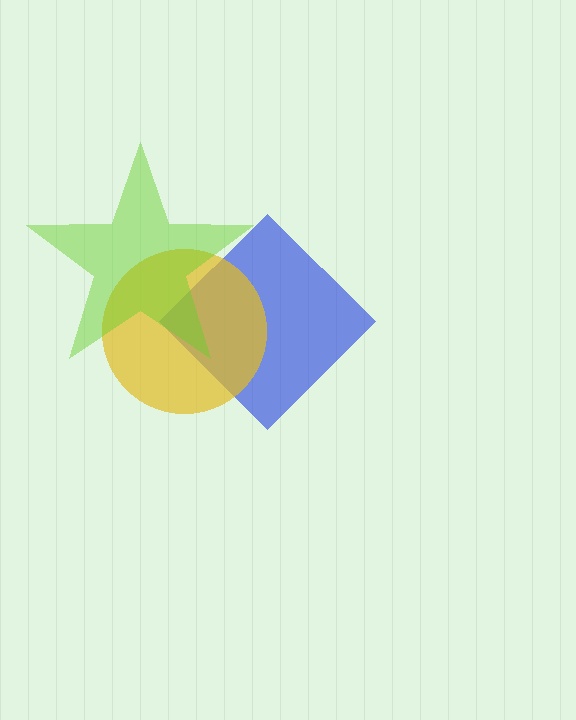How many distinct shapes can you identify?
There are 3 distinct shapes: a blue diamond, a yellow circle, a lime star.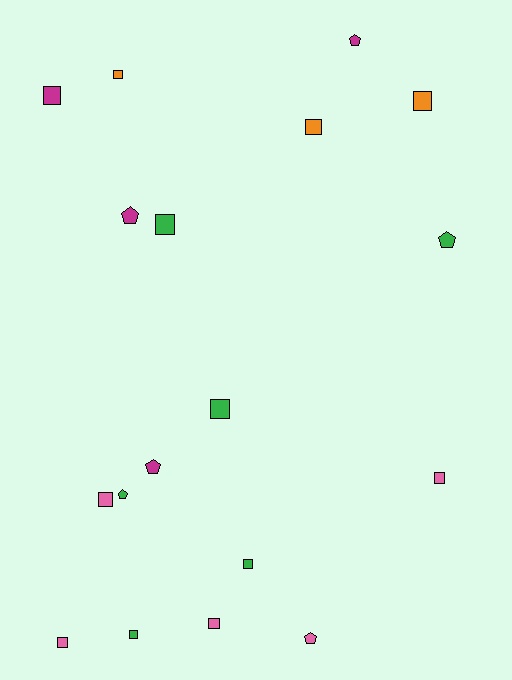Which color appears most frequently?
Green, with 6 objects.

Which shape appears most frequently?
Square, with 12 objects.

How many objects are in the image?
There are 18 objects.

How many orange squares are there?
There are 3 orange squares.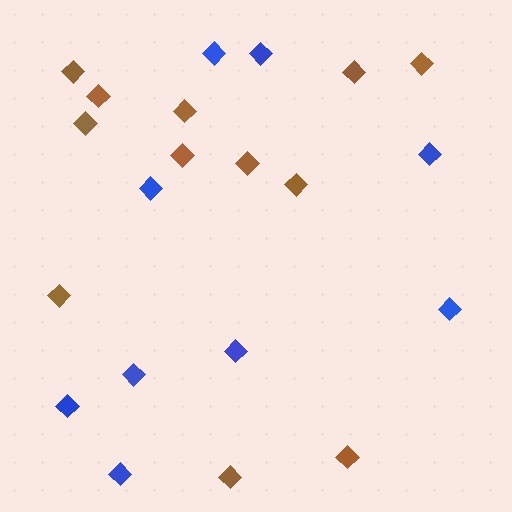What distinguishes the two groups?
There are 2 groups: one group of blue diamonds (9) and one group of brown diamonds (12).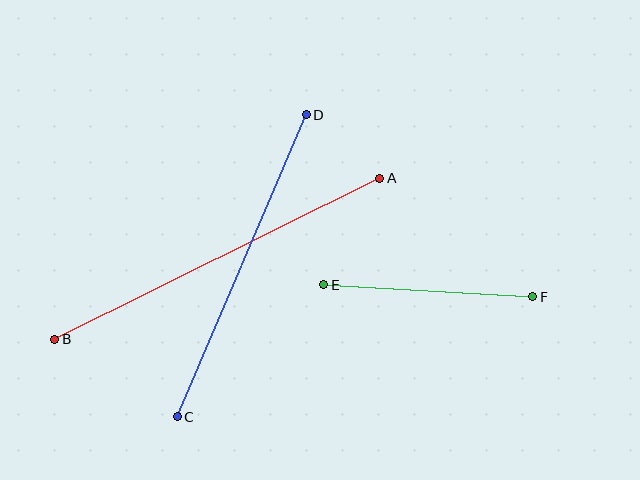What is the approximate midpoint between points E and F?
The midpoint is at approximately (428, 291) pixels.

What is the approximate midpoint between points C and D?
The midpoint is at approximately (242, 266) pixels.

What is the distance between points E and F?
The distance is approximately 209 pixels.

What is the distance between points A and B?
The distance is approximately 362 pixels.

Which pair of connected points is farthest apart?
Points A and B are farthest apart.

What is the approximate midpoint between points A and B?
The midpoint is at approximately (217, 259) pixels.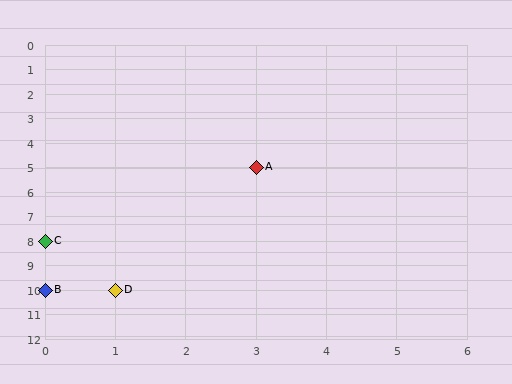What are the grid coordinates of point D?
Point D is at grid coordinates (1, 10).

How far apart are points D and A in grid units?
Points D and A are 2 columns and 5 rows apart (about 5.4 grid units diagonally).